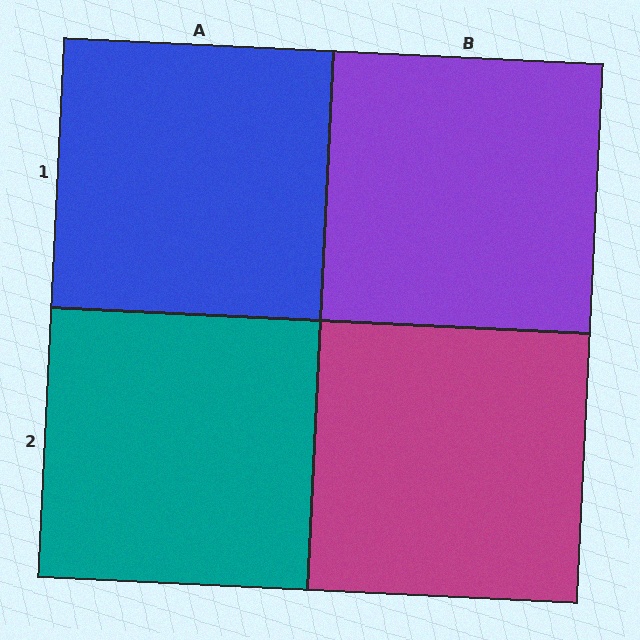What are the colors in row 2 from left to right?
Teal, magenta.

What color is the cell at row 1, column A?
Blue.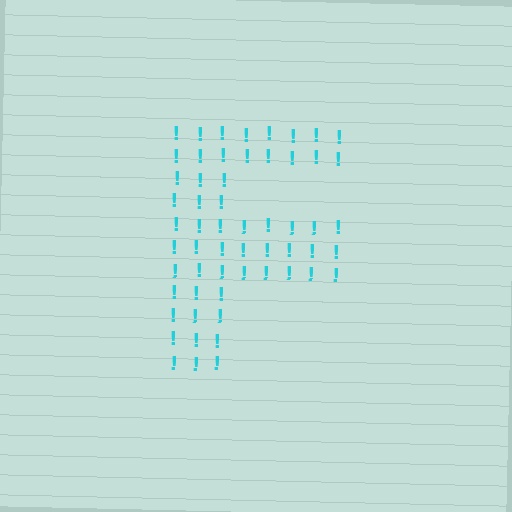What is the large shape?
The large shape is the letter F.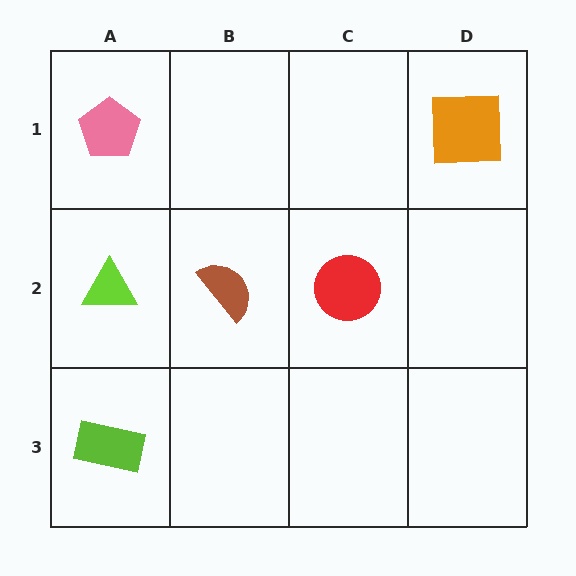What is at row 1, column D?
An orange square.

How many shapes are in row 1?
2 shapes.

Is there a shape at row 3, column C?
No, that cell is empty.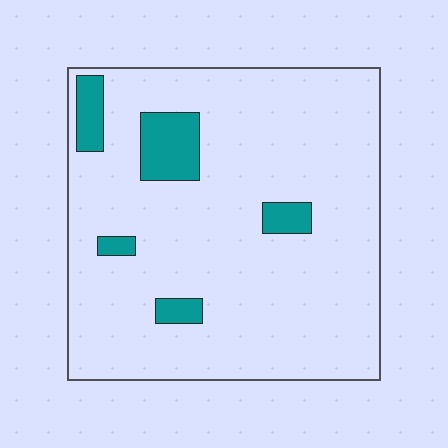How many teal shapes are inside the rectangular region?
5.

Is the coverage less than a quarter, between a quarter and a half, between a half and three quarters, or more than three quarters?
Less than a quarter.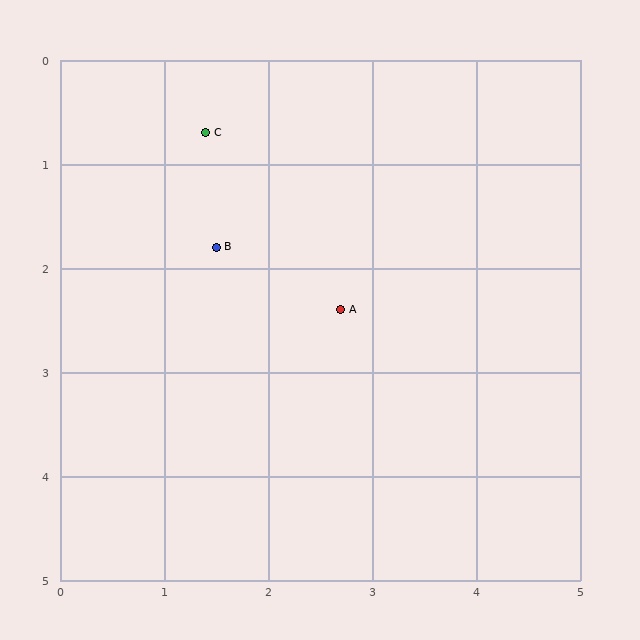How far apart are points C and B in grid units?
Points C and B are about 1.1 grid units apart.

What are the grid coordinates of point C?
Point C is at approximately (1.4, 0.7).